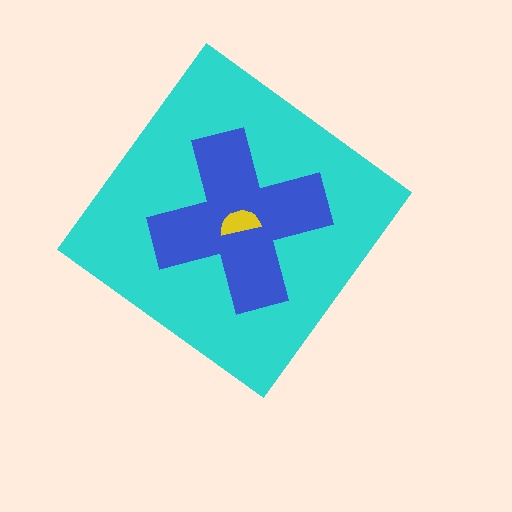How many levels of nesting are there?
3.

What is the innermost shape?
The yellow semicircle.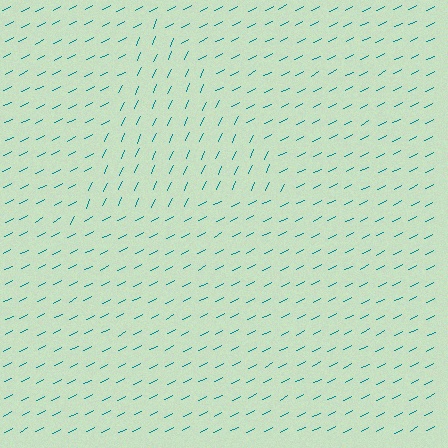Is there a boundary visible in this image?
Yes, there is a texture boundary formed by a change in line orientation.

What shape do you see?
I see a triangle.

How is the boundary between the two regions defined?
The boundary is defined purely by a change in line orientation (approximately 39 degrees difference). All lines are the same color and thickness.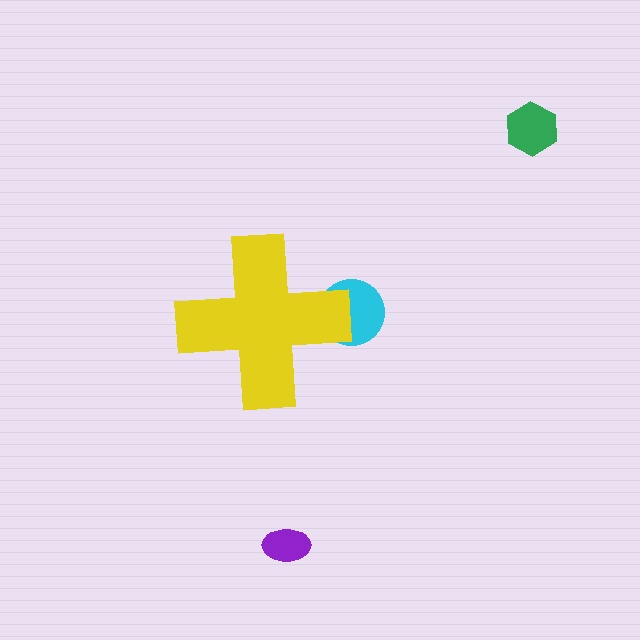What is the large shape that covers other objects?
A yellow cross.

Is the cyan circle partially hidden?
Yes, the cyan circle is partially hidden behind the yellow cross.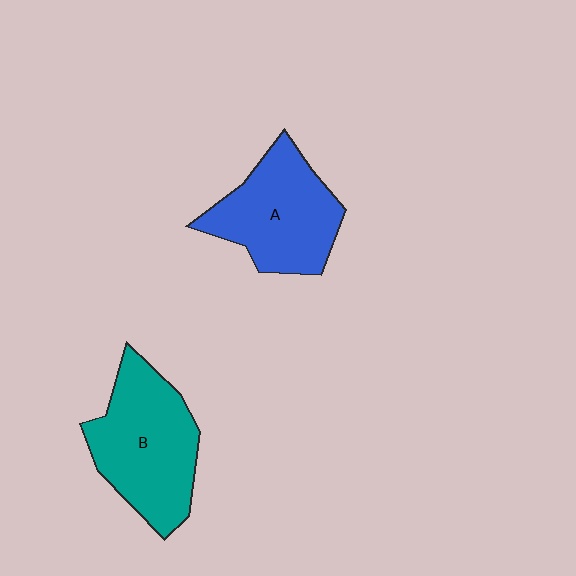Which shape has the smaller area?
Shape A (blue).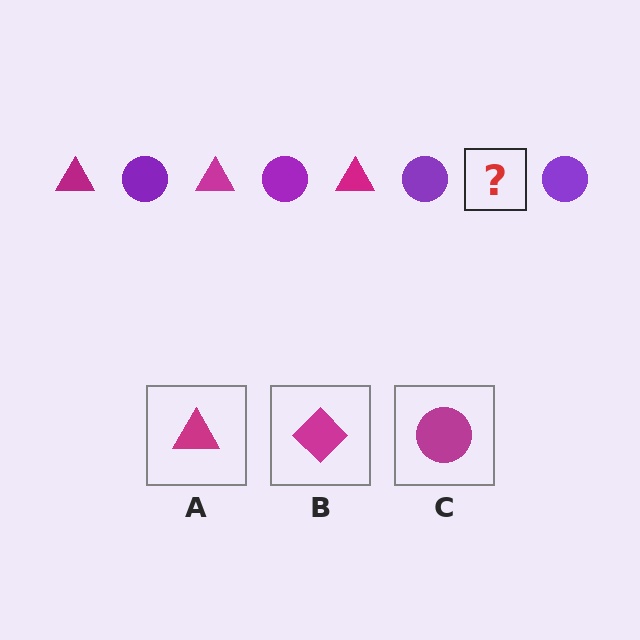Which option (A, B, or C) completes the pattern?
A.